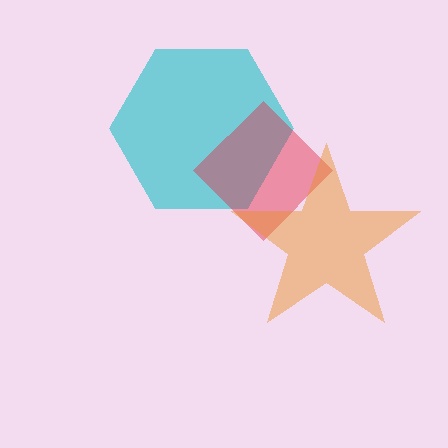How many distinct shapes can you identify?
There are 3 distinct shapes: a cyan hexagon, a red diamond, an orange star.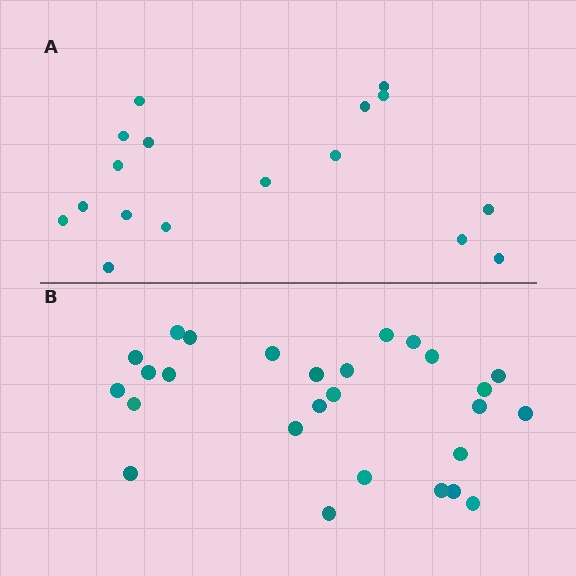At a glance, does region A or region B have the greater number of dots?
Region B (the bottom region) has more dots.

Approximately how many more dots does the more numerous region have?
Region B has roughly 10 or so more dots than region A.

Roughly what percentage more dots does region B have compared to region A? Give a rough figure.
About 60% more.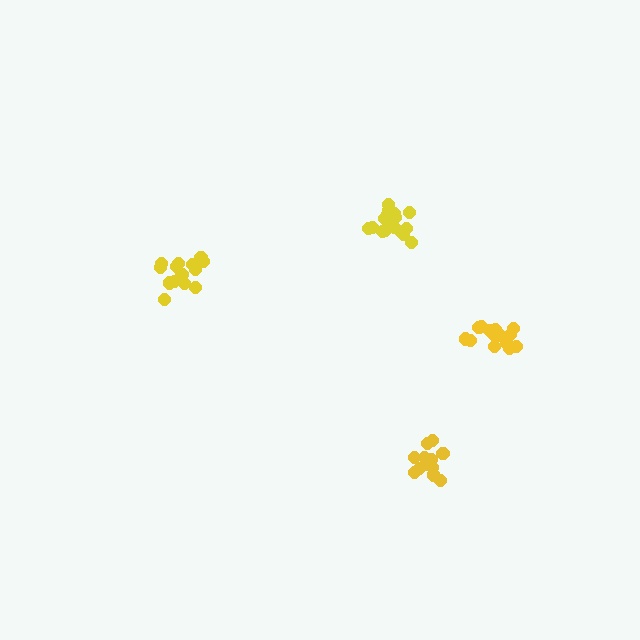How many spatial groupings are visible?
There are 4 spatial groupings.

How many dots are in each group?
Group 1: 17 dots, Group 2: 14 dots, Group 3: 14 dots, Group 4: 12 dots (57 total).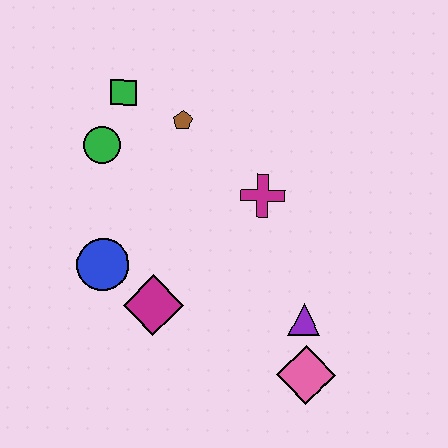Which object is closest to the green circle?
The green square is closest to the green circle.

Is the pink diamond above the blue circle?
No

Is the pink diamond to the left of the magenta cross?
No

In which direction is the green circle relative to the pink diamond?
The green circle is above the pink diamond.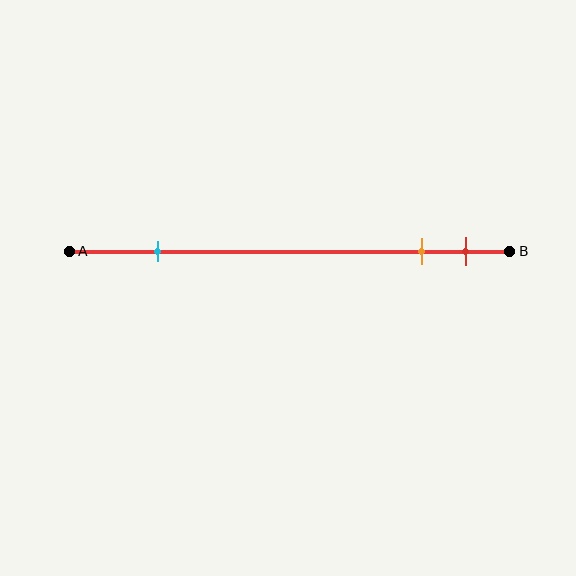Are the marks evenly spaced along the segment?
No, the marks are not evenly spaced.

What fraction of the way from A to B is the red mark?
The red mark is approximately 90% (0.9) of the way from A to B.